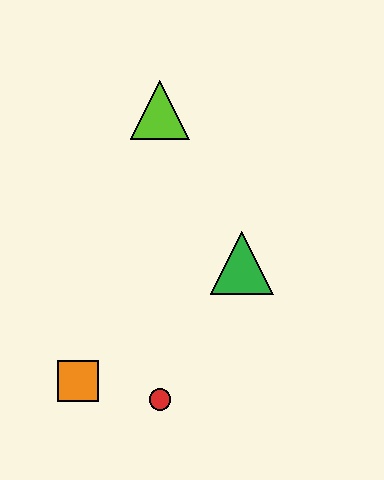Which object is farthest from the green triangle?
The orange square is farthest from the green triangle.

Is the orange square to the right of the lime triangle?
No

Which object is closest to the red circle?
The orange square is closest to the red circle.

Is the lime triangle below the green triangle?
No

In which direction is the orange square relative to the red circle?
The orange square is to the left of the red circle.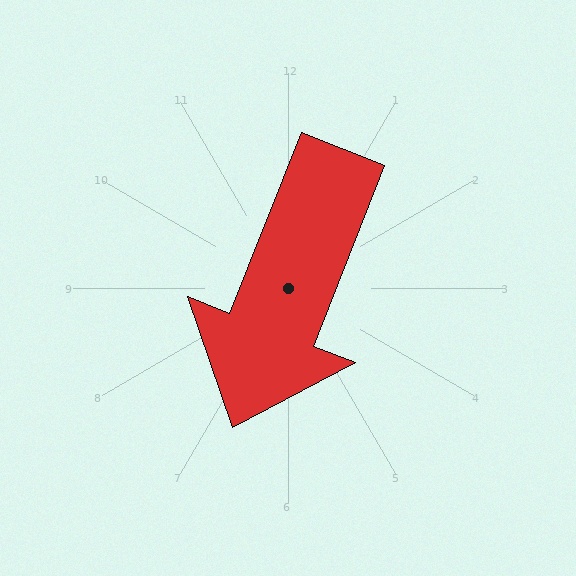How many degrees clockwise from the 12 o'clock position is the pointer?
Approximately 202 degrees.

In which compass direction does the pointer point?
South.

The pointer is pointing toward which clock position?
Roughly 7 o'clock.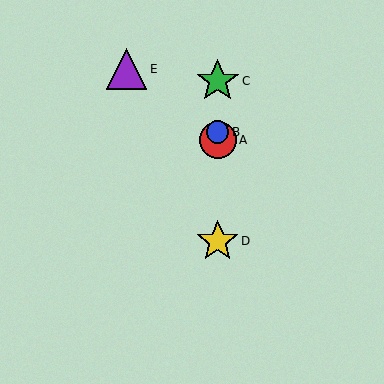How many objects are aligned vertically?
4 objects (A, B, C, D) are aligned vertically.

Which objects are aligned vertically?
Objects A, B, C, D are aligned vertically.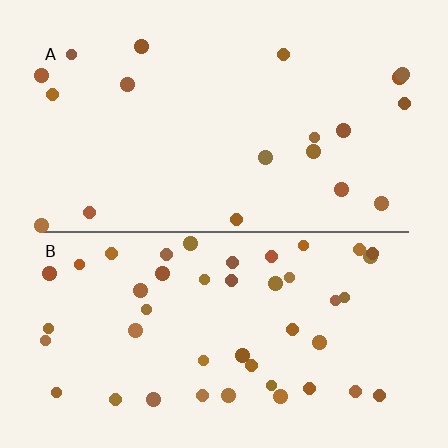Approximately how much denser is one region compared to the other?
Approximately 2.3× — region B over region A.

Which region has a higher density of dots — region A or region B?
B (the bottom).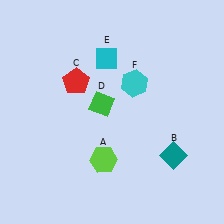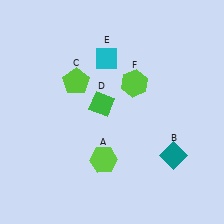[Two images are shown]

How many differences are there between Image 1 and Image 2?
There are 2 differences between the two images.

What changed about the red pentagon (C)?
In Image 1, C is red. In Image 2, it changed to lime.